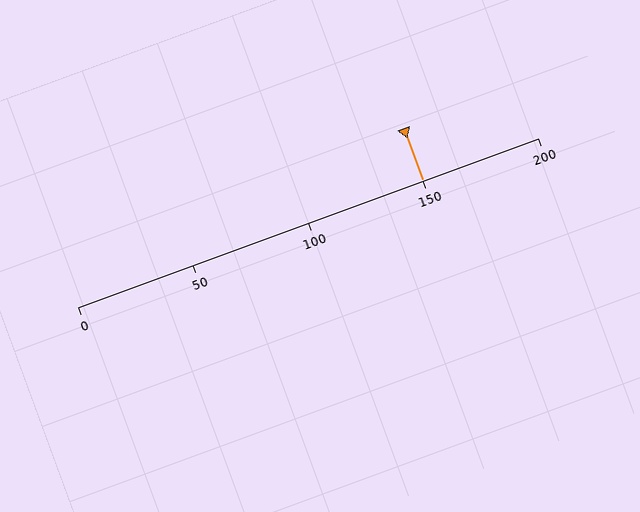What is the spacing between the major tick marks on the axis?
The major ticks are spaced 50 apart.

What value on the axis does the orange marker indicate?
The marker indicates approximately 150.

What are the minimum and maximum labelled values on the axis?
The axis runs from 0 to 200.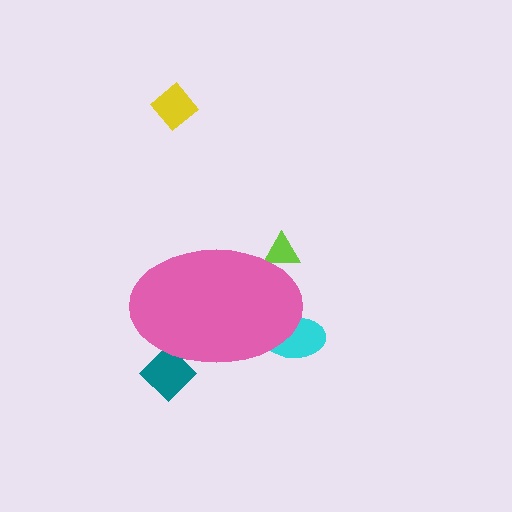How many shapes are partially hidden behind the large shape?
3 shapes are partially hidden.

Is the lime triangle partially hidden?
Yes, the lime triangle is partially hidden behind the pink ellipse.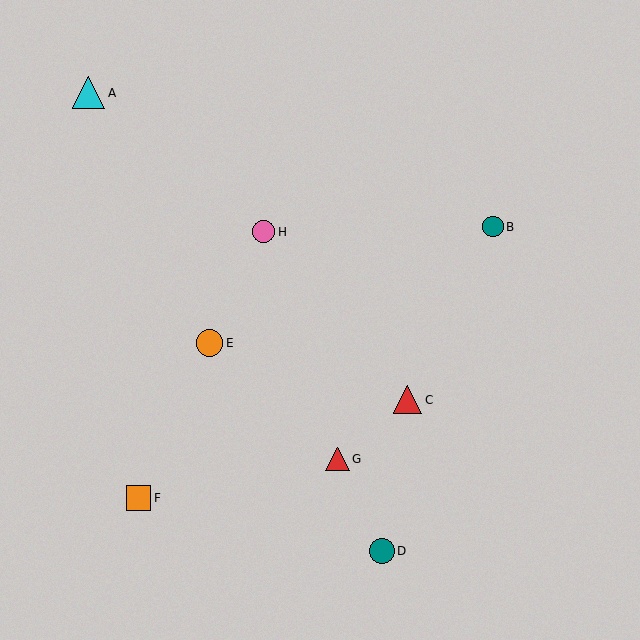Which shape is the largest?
The cyan triangle (labeled A) is the largest.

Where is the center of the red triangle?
The center of the red triangle is at (407, 400).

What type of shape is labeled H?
Shape H is a pink circle.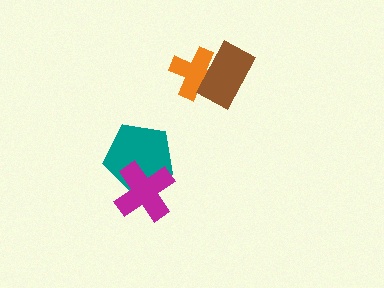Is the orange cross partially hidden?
Yes, it is partially covered by another shape.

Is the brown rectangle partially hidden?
No, no other shape covers it.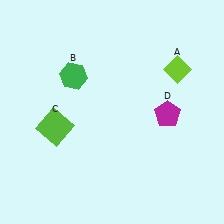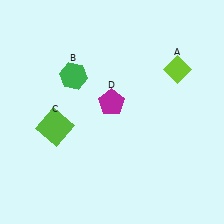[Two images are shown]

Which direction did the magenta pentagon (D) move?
The magenta pentagon (D) moved left.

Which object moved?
The magenta pentagon (D) moved left.